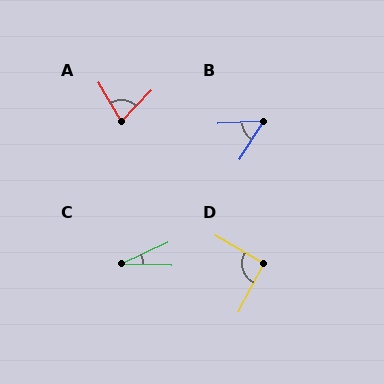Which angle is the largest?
D, at approximately 92 degrees.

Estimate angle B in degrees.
Approximately 54 degrees.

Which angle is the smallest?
C, at approximately 27 degrees.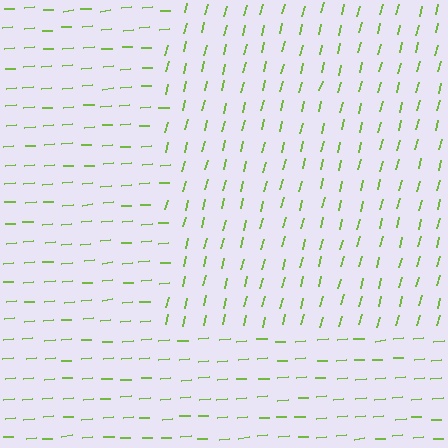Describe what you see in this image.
The image is filled with small lime line segments. A rectangle region in the image has lines oriented differently from the surrounding lines, creating a visible texture boundary.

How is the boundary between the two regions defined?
The boundary is defined purely by a change in line orientation (approximately 71 degrees difference). All lines are the same color and thickness.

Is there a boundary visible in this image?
Yes, there is a texture boundary formed by a change in line orientation.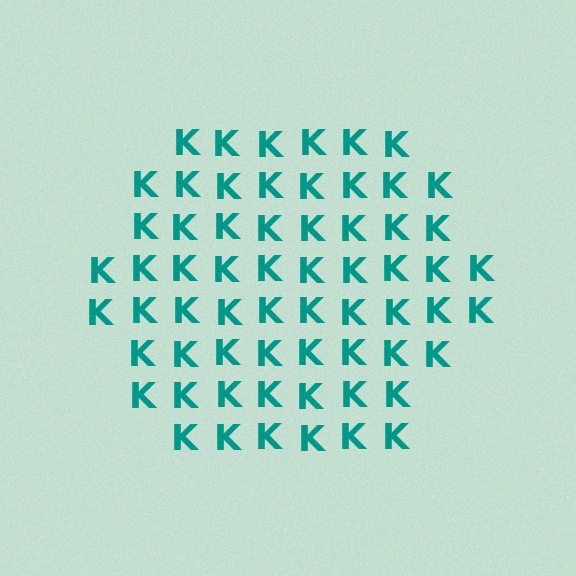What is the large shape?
The large shape is a hexagon.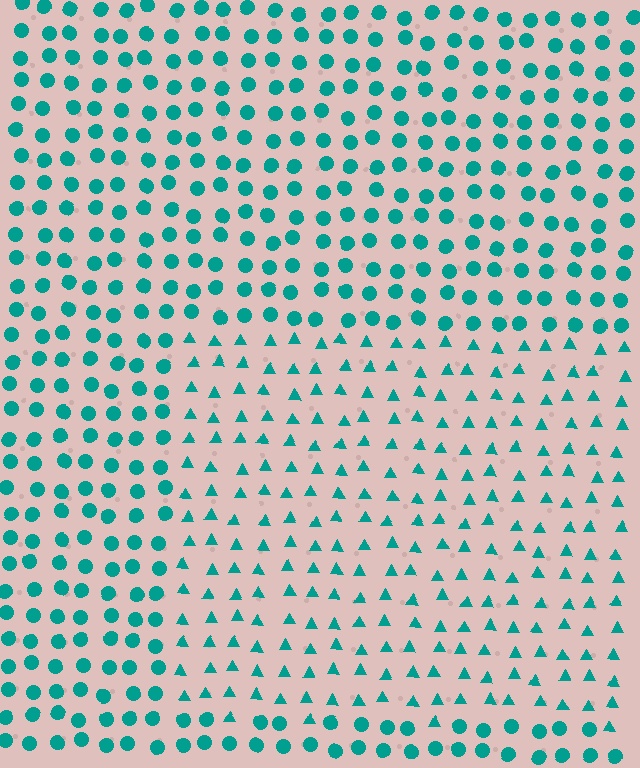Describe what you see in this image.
The image is filled with small teal elements arranged in a uniform grid. A rectangle-shaped region contains triangles, while the surrounding area contains circles. The boundary is defined purely by the change in element shape.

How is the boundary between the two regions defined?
The boundary is defined by a change in element shape: triangles inside vs. circles outside. All elements share the same color and spacing.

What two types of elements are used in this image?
The image uses triangles inside the rectangle region and circles outside it.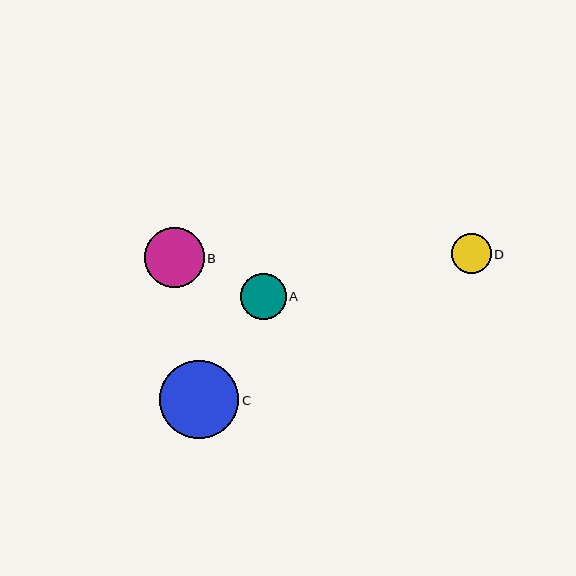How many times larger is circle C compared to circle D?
Circle C is approximately 2.0 times the size of circle D.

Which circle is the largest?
Circle C is the largest with a size of approximately 79 pixels.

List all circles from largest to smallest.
From largest to smallest: C, B, A, D.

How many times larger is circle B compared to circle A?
Circle B is approximately 1.3 times the size of circle A.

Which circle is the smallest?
Circle D is the smallest with a size of approximately 40 pixels.